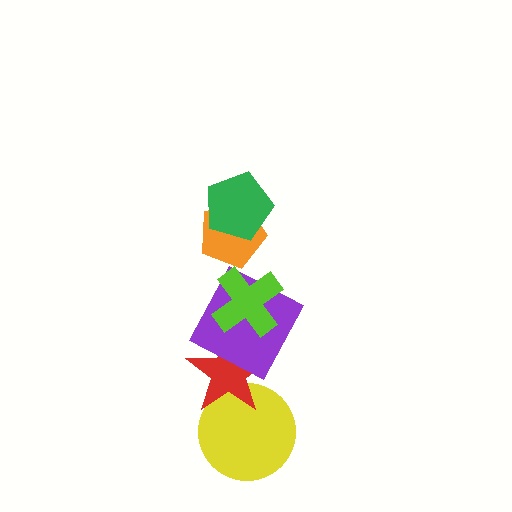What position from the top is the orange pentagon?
The orange pentagon is 2nd from the top.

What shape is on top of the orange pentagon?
The green pentagon is on top of the orange pentagon.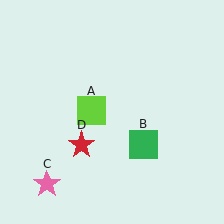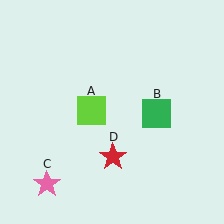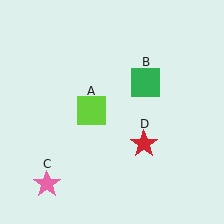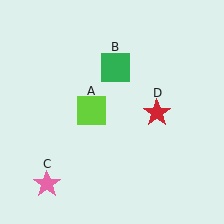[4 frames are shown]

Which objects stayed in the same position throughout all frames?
Lime square (object A) and pink star (object C) remained stationary.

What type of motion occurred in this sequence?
The green square (object B), red star (object D) rotated counterclockwise around the center of the scene.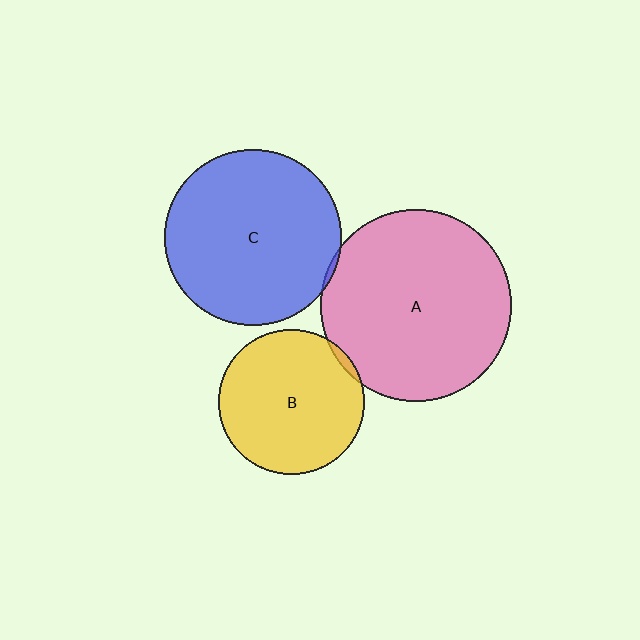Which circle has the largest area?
Circle A (pink).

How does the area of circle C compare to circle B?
Approximately 1.5 times.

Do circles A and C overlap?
Yes.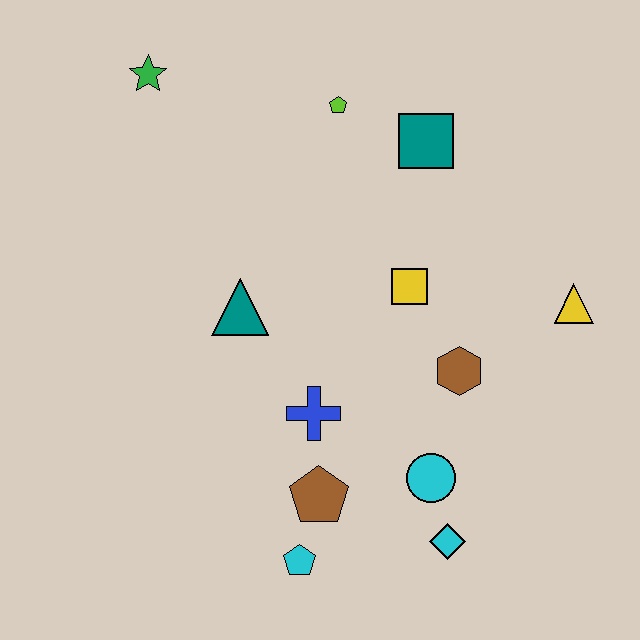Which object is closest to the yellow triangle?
The brown hexagon is closest to the yellow triangle.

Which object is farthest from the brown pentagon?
The green star is farthest from the brown pentagon.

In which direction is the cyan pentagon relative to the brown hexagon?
The cyan pentagon is below the brown hexagon.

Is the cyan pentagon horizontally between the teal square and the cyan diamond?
No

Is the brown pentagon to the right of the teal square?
No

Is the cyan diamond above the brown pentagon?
No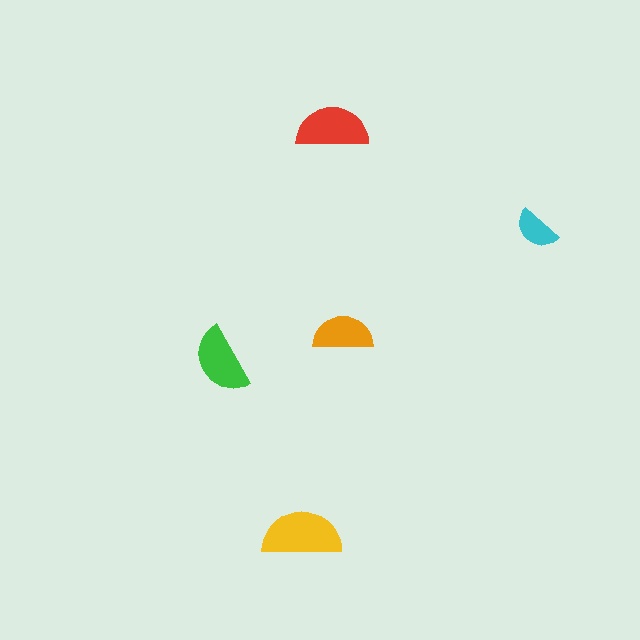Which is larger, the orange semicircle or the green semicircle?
The green one.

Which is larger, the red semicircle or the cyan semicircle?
The red one.